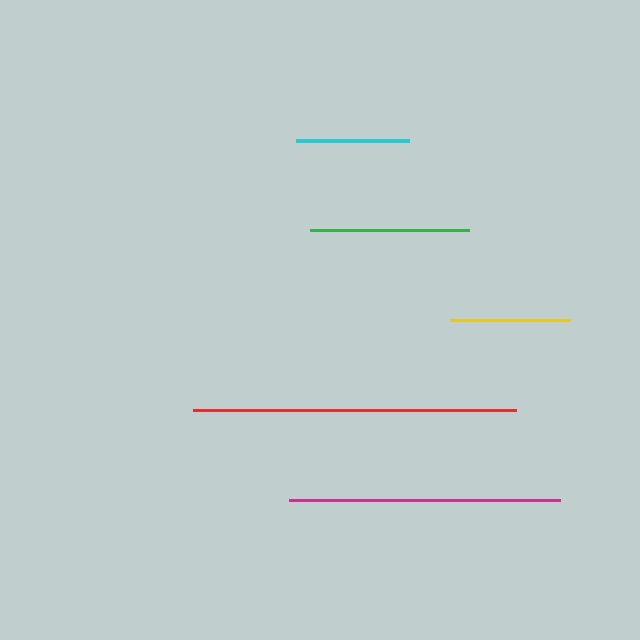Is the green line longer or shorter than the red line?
The red line is longer than the green line.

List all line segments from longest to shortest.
From longest to shortest: red, magenta, green, yellow, cyan.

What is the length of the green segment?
The green segment is approximately 158 pixels long.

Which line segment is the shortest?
The cyan line is the shortest at approximately 114 pixels.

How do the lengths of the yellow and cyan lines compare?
The yellow and cyan lines are approximately the same length.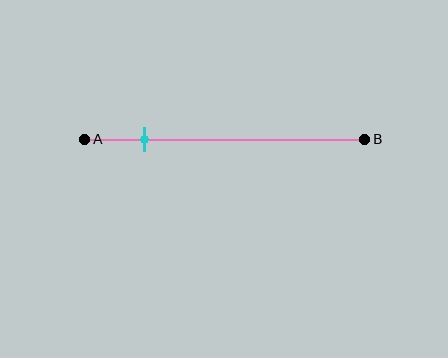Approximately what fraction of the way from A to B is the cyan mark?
The cyan mark is approximately 20% of the way from A to B.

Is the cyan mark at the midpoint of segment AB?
No, the mark is at about 20% from A, not at the 50% midpoint.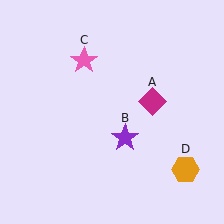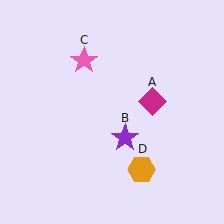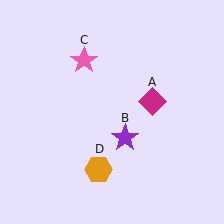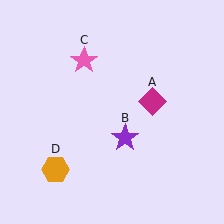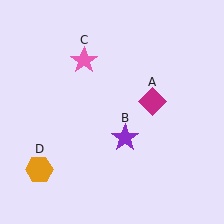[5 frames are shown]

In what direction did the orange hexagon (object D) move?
The orange hexagon (object D) moved left.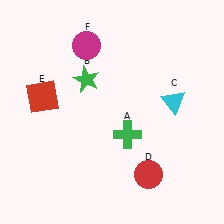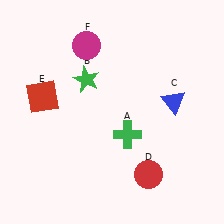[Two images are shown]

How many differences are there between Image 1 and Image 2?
There is 1 difference between the two images.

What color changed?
The triangle (C) changed from cyan in Image 1 to blue in Image 2.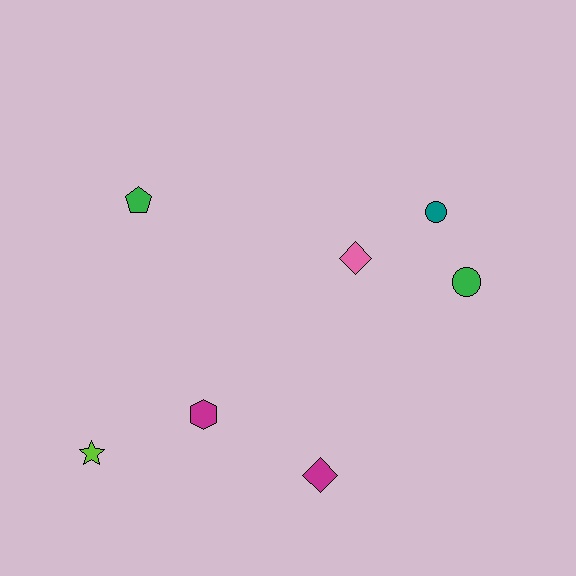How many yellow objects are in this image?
There are no yellow objects.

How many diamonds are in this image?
There are 2 diamonds.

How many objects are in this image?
There are 7 objects.